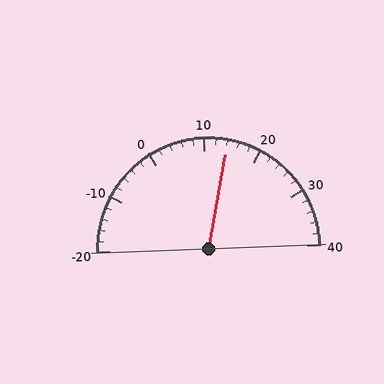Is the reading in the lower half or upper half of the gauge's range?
The reading is in the upper half of the range (-20 to 40).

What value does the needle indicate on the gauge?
The needle indicates approximately 14.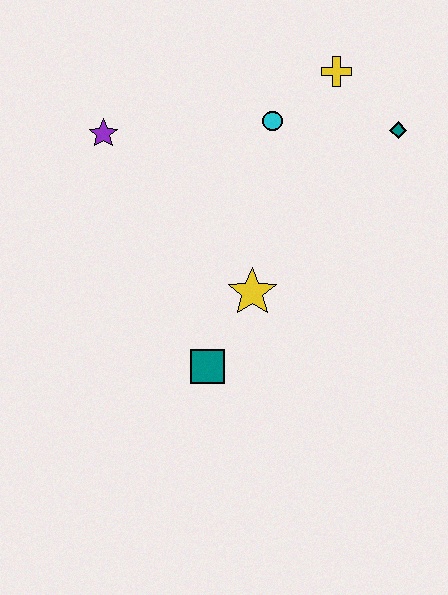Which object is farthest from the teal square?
The yellow cross is farthest from the teal square.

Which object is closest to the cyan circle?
The yellow cross is closest to the cyan circle.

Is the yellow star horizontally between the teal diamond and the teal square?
Yes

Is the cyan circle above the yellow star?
Yes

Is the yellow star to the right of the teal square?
Yes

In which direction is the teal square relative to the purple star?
The teal square is below the purple star.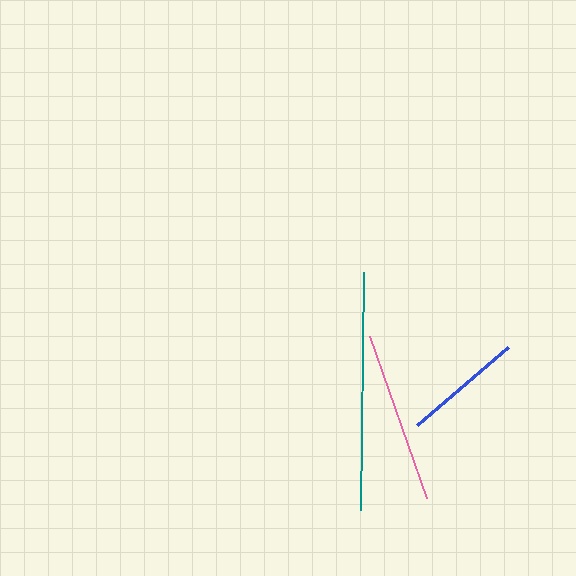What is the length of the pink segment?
The pink segment is approximately 172 pixels long.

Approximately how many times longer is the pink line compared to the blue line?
The pink line is approximately 1.4 times the length of the blue line.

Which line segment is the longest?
The teal line is the longest at approximately 238 pixels.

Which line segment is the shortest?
The blue line is the shortest at approximately 120 pixels.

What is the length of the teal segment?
The teal segment is approximately 238 pixels long.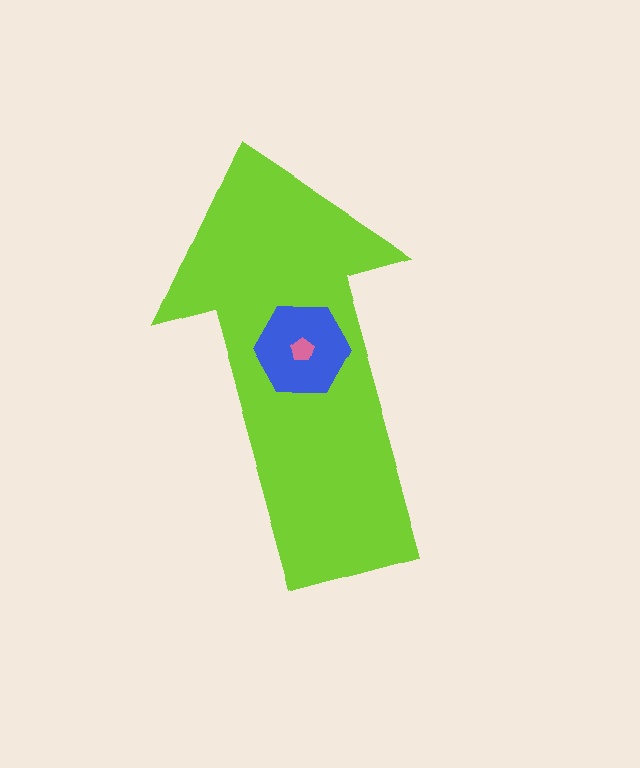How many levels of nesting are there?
3.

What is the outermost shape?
The lime arrow.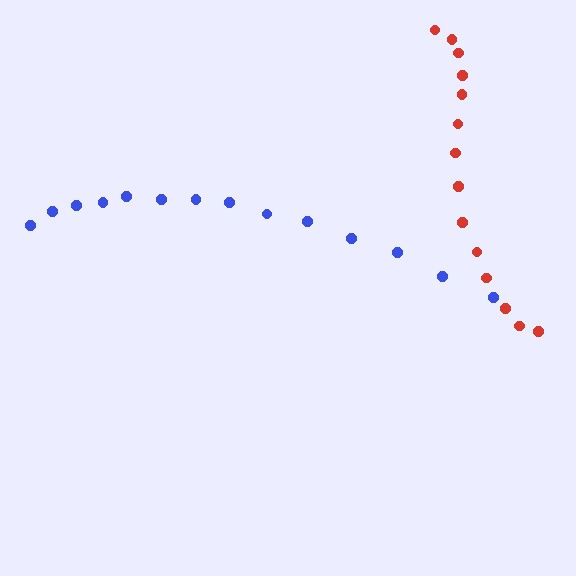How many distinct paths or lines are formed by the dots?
There are 2 distinct paths.